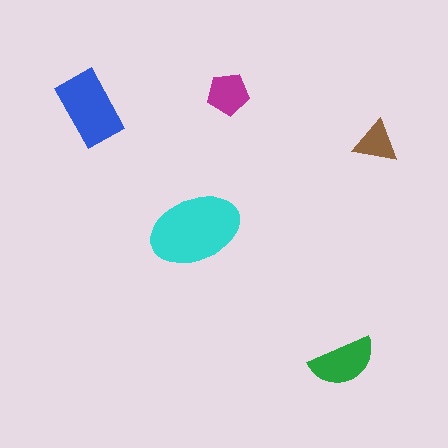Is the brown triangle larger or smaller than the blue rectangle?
Smaller.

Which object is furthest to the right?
The brown triangle is rightmost.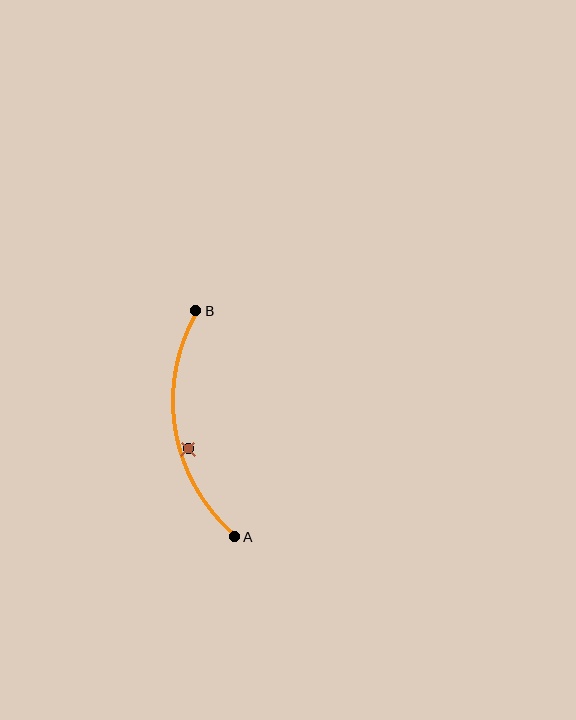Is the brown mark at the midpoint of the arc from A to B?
No — the brown mark does not lie on the arc at all. It sits slightly inside the curve.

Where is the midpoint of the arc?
The arc midpoint is the point on the curve farthest from the straight line joining A and B. It sits to the left of that line.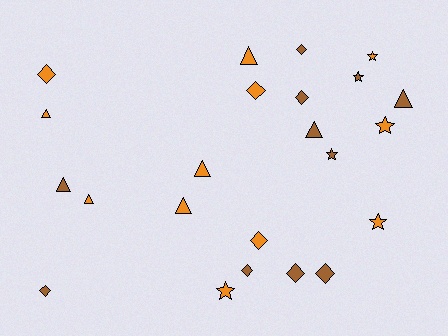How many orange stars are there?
There are 4 orange stars.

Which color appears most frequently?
Orange, with 12 objects.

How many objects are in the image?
There are 23 objects.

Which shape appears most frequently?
Diamond, with 9 objects.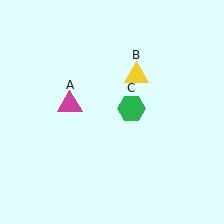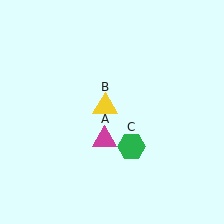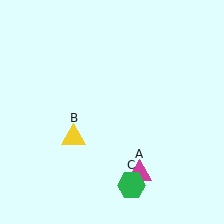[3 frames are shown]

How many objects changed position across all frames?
3 objects changed position: magenta triangle (object A), yellow triangle (object B), green hexagon (object C).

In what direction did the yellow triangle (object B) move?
The yellow triangle (object B) moved down and to the left.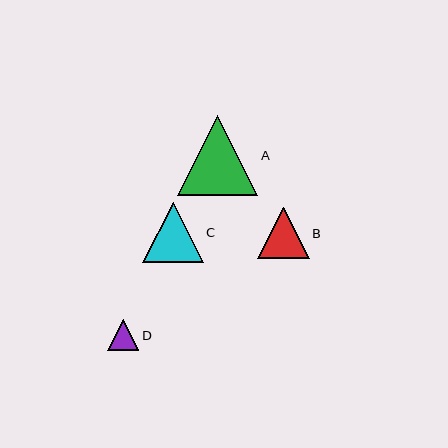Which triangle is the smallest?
Triangle D is the smallest with a size of approximately 31 pixels.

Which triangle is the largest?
Triangle A is the largest with a size of approximately 80 pixels.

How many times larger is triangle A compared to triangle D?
Triangle A is approximately 2.6 times the size of triangle D.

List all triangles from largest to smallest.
From largest to smallest: A, C, B, D.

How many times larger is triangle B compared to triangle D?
Triangle B is approximately 1.6 times the size of triangle D.